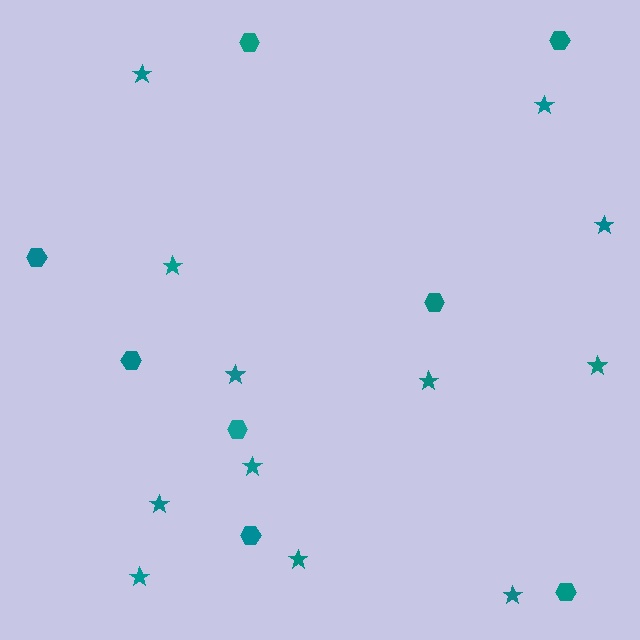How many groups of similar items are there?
There are 2 groups: one group of hexagons (8) and one group of stars (12).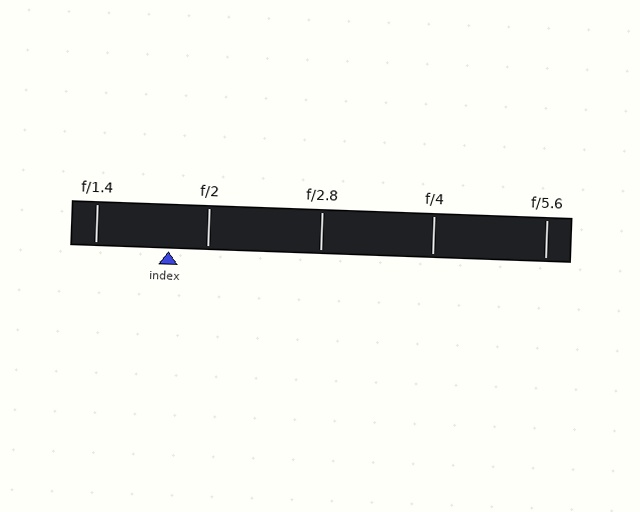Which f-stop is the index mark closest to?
The index mark is closest to f/2.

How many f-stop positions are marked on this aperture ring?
There are 5 f-stop positions marked.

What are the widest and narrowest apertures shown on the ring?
The widest aperture shown is f/1.4 and the narrowest is f/5.6.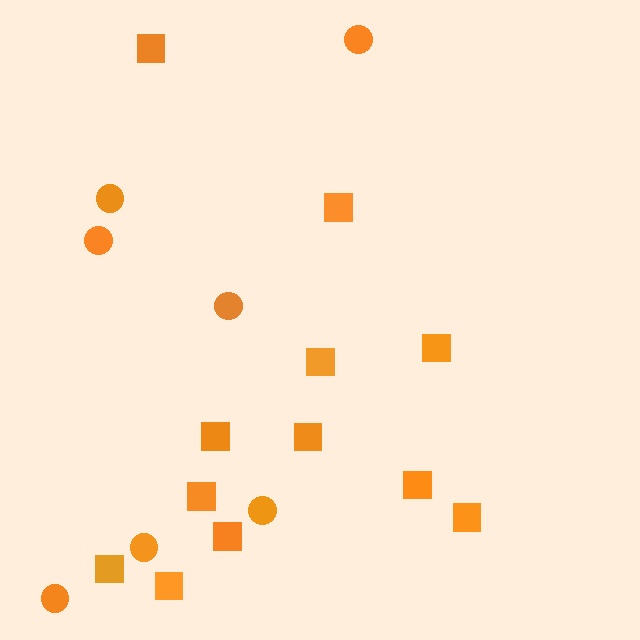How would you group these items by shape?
There are 2 groups: one group of circles (7) and one group of squares (12).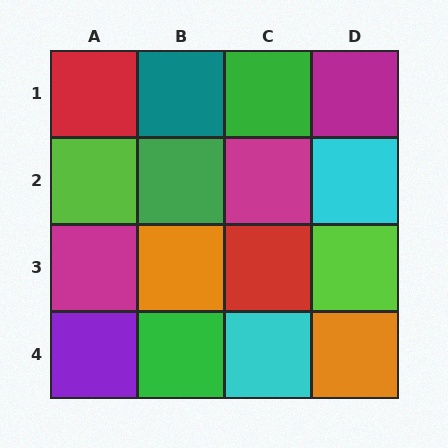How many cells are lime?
2 cells are lime.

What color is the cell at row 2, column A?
Lime.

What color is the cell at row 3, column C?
Red.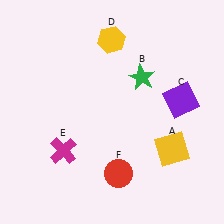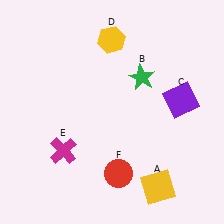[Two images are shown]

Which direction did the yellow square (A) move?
The yellow square (A) moved down.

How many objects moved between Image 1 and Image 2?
1 object moved between the two images.